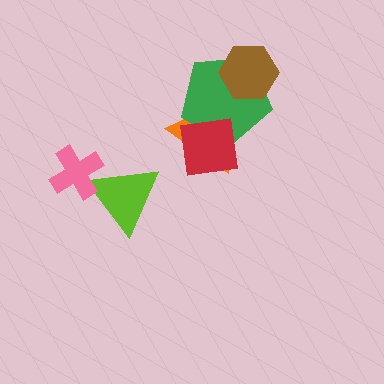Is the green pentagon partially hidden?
Yes, it is partially covered by another shape.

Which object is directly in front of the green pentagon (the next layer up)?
The red square is directly in front of the green pentagon.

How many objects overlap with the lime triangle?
1 object overlaps with the lime triangle.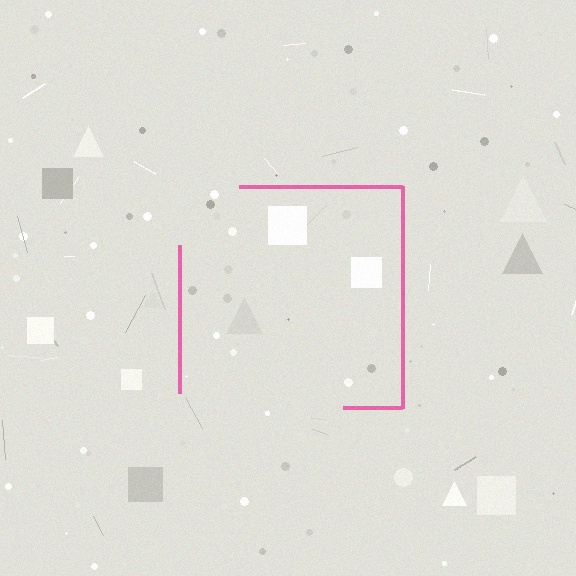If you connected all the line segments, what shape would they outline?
They would outline a square.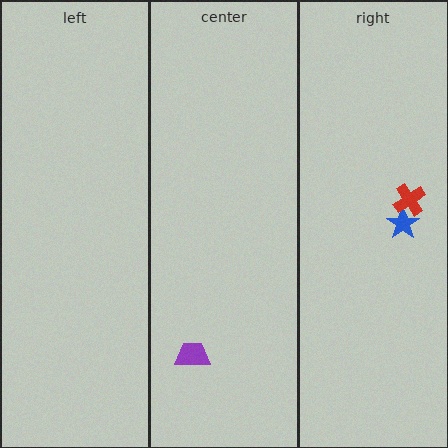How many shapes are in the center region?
1.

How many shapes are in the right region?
2.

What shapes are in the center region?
The purple trapezoid.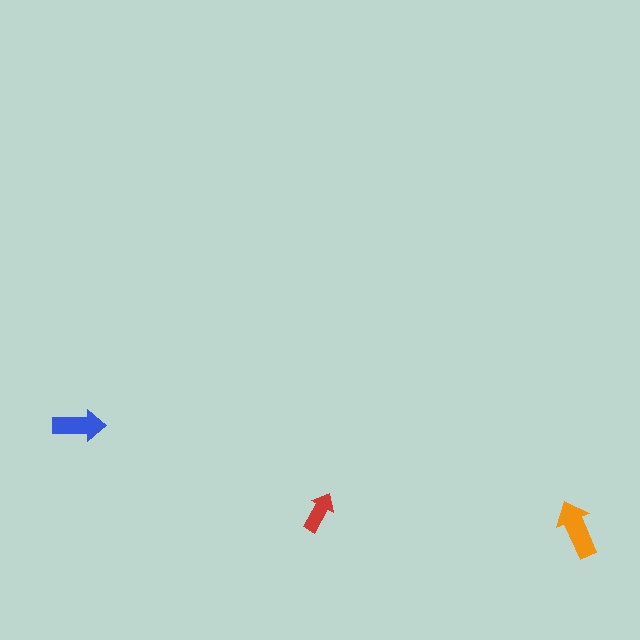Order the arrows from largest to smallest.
the orange one, the blue one, the red one.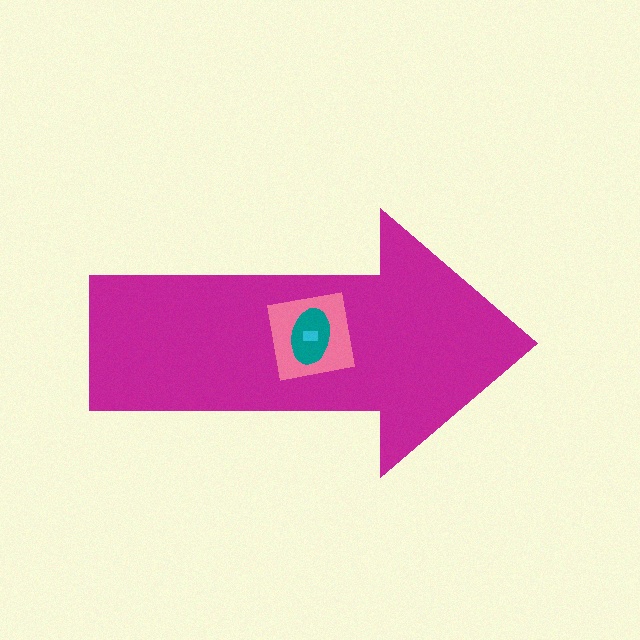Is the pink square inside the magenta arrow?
Yes.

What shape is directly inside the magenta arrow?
The pink square.